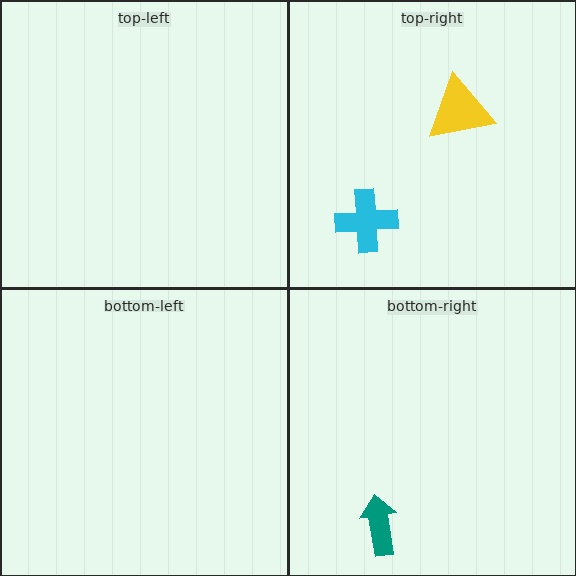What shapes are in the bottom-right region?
The teal arrow.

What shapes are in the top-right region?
The yellow triangle, the cyan cross.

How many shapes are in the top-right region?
2.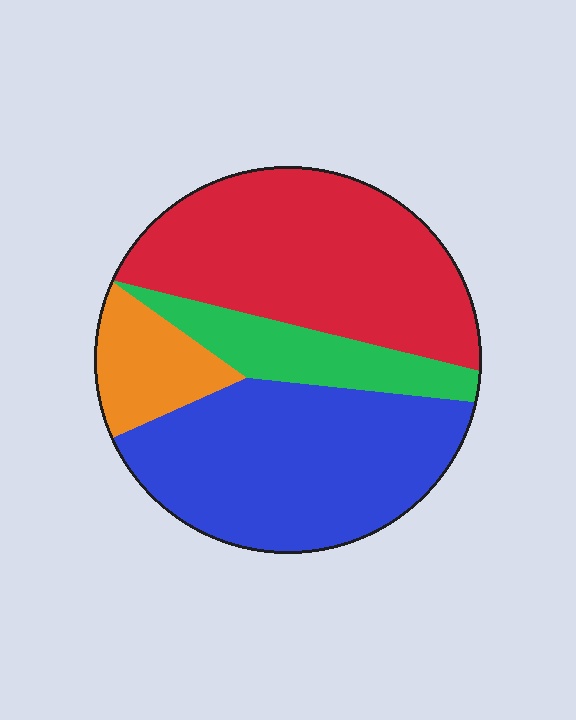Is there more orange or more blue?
Blue.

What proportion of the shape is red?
Red covers roughly 40% of the shape.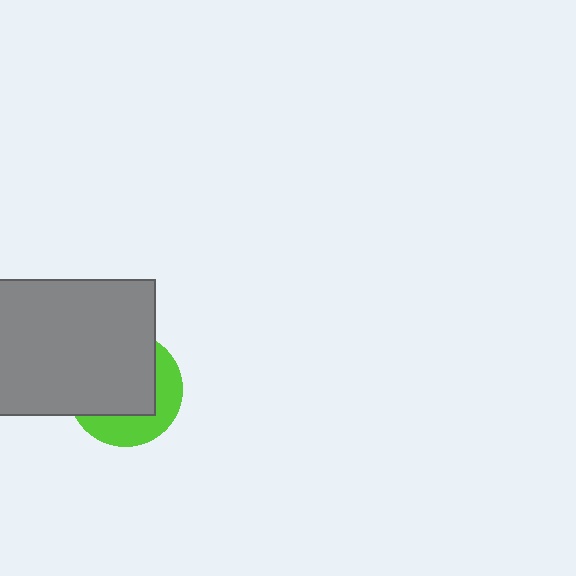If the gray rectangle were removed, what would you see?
You would see the complete lime circle.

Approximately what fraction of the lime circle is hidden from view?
Roughly 62% of the lime circle is hidden behind the gray rectangle.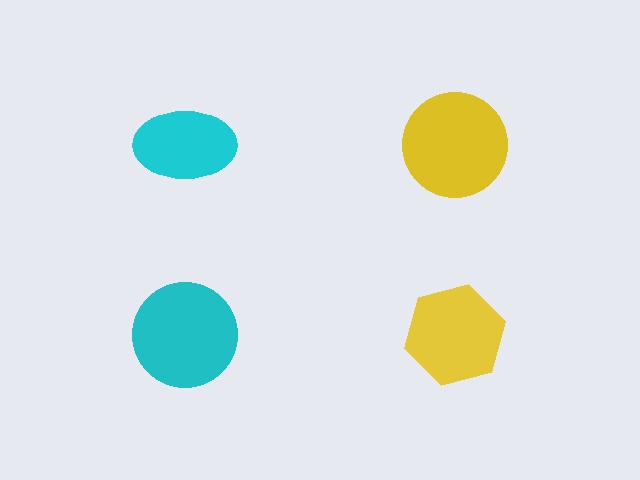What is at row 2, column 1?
A cyan circle.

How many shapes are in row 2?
2 shapes.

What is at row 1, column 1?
A cyan ellipse.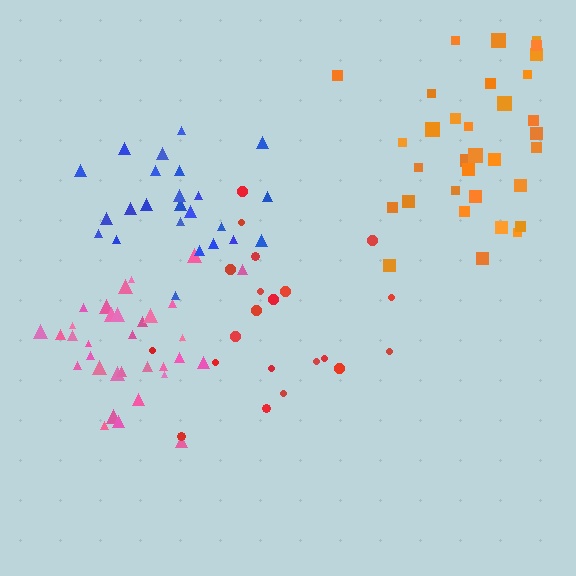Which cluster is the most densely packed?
Pink.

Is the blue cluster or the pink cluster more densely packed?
Pink.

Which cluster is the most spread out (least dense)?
Red.